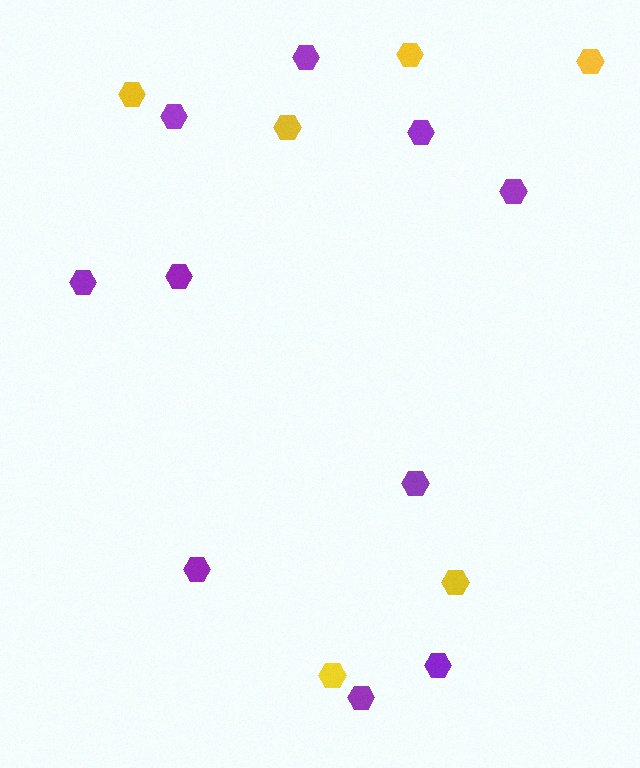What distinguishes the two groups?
There are 2 groups: one group of yellow hexagons (6) and one group of purple hexagons (10).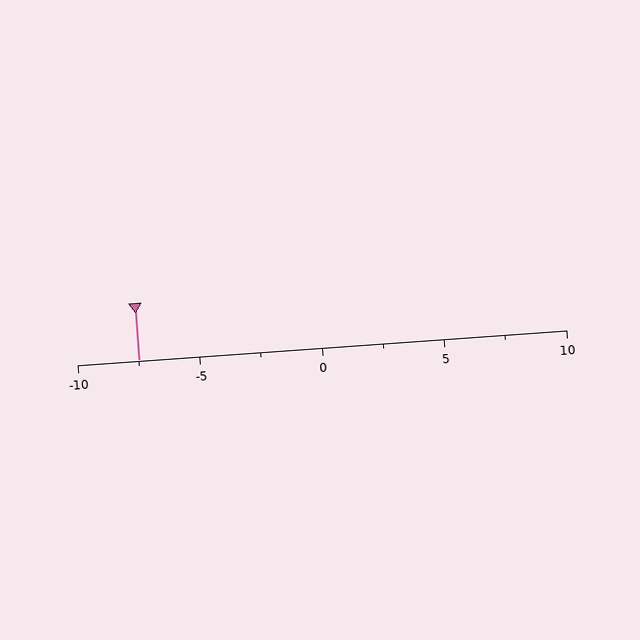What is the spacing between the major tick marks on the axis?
The major ticks are spaced 5 apart.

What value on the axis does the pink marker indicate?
The marker indicates approximately -7.5.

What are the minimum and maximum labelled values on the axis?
The axis runs from -10 to 10.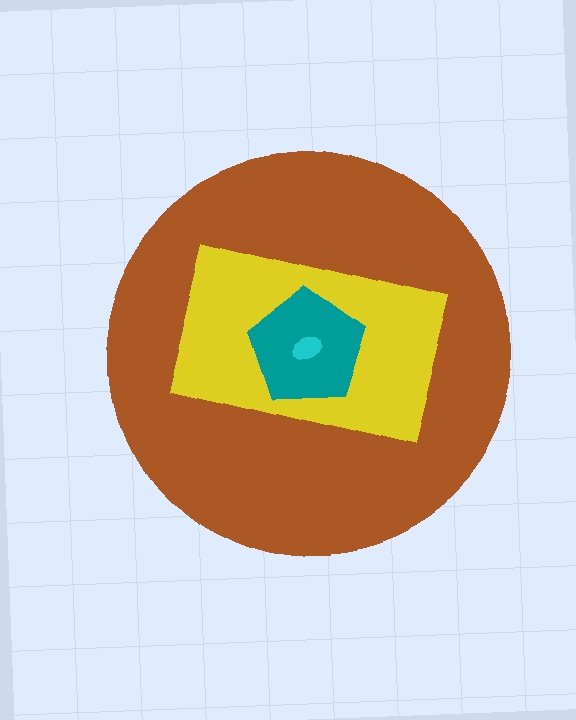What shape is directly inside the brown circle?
The yellow rectangle.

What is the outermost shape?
The brown circle.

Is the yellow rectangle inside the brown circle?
Yes.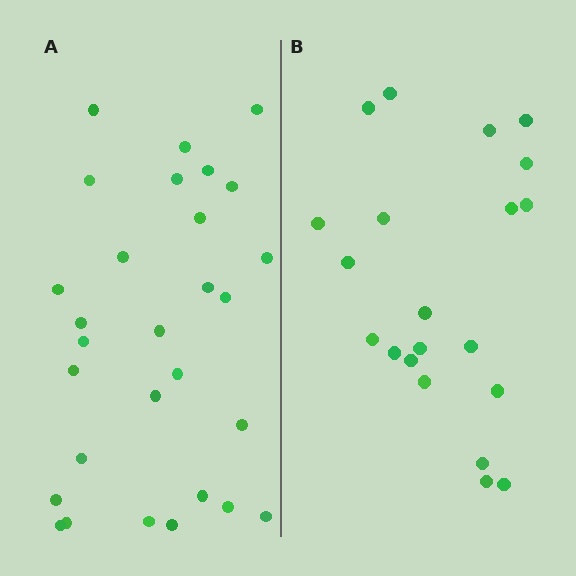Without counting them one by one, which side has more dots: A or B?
Region A (the left region) has more dots.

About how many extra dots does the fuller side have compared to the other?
Region A has roughly 8 or so more dots than region B.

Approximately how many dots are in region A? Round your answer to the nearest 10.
About 30 dots. (The exact count is 29, which rounds to 30.)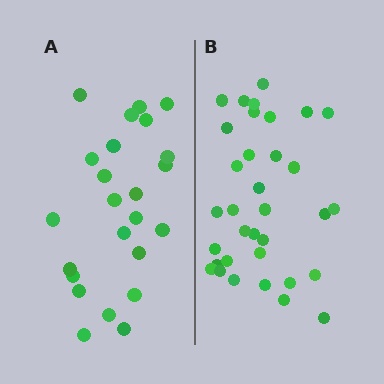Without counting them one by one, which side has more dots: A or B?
Region B (the right region) has more dots.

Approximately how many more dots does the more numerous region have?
Region B has roughly 10 or so more dots than region A.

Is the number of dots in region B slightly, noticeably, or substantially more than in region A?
Region B has noticeably more, but not dramatically so. The ratio is roughly 1.4 to 1.